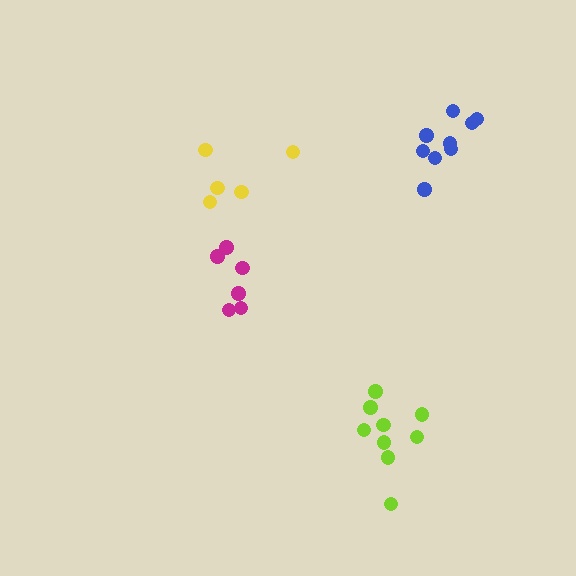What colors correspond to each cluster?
The clusters are colored: blue, magenta, yellow, lime.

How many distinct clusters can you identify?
There are 4 distinct clusters.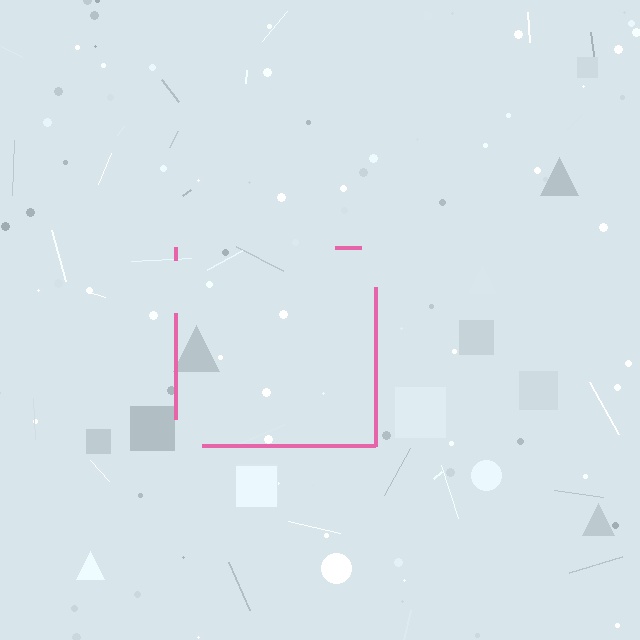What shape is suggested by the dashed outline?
The dashed outline suggests a square.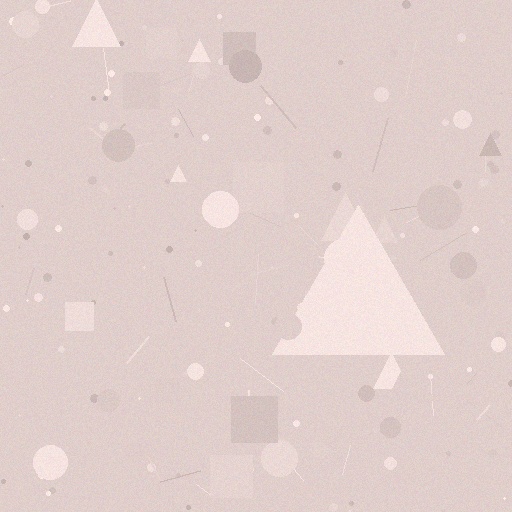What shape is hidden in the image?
A triangle is hidden in the image.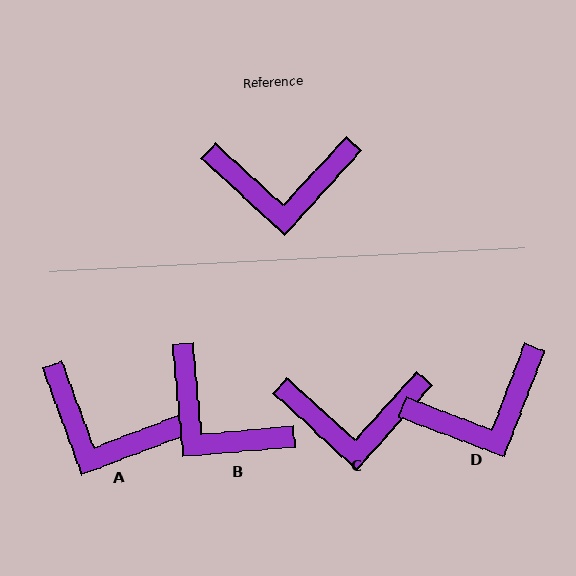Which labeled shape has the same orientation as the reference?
C.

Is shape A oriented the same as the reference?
No, it is off by about 27 degrees.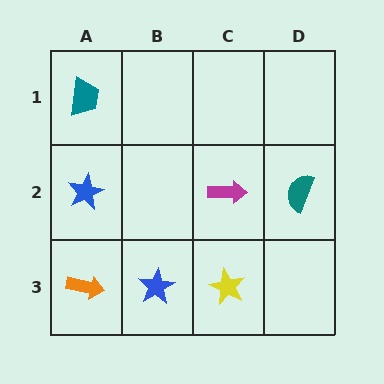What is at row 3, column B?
A blue star.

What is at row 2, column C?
A magenta arrow.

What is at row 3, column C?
A yellow star.